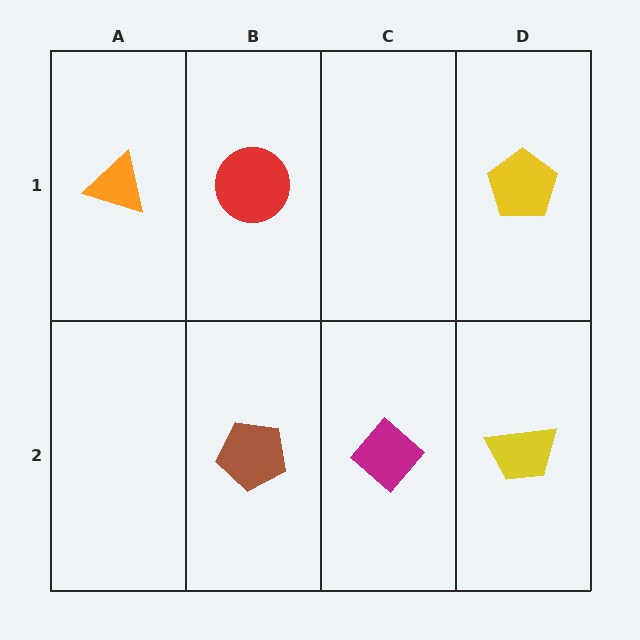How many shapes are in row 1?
3 shapes.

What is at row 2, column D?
A yellow trapezoid.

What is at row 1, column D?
A yellow pentagon.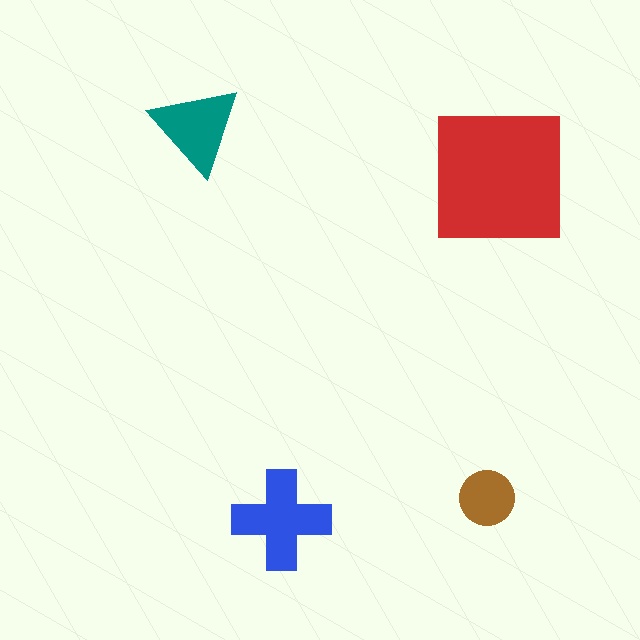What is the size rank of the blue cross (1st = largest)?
2nd.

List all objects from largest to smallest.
The red square, the blue cross, the teal triangle, the brown circle.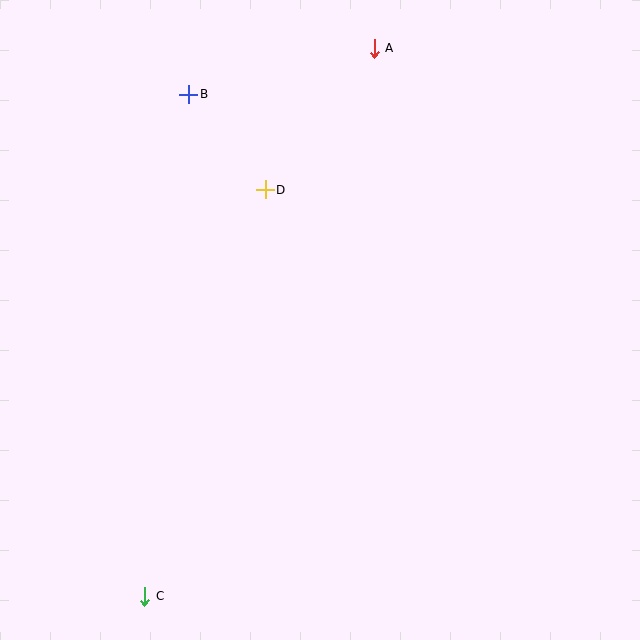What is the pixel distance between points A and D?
The distance between A and D is 179 pixels.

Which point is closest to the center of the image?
Point D at (265, 190) is closest to the center.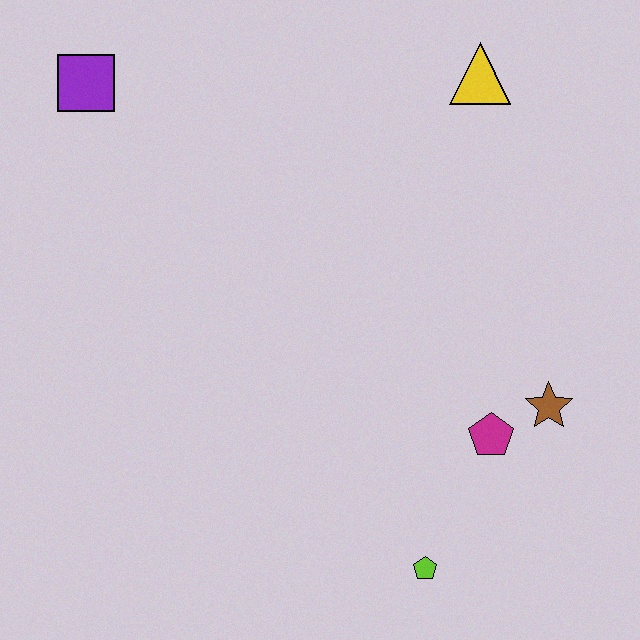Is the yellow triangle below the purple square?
No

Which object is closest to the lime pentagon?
The magenta pentagon is closest to the lime pentagon.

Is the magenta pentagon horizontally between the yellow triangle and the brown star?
Yes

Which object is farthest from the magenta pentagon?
The purple square is farthest from the magenta pentagon.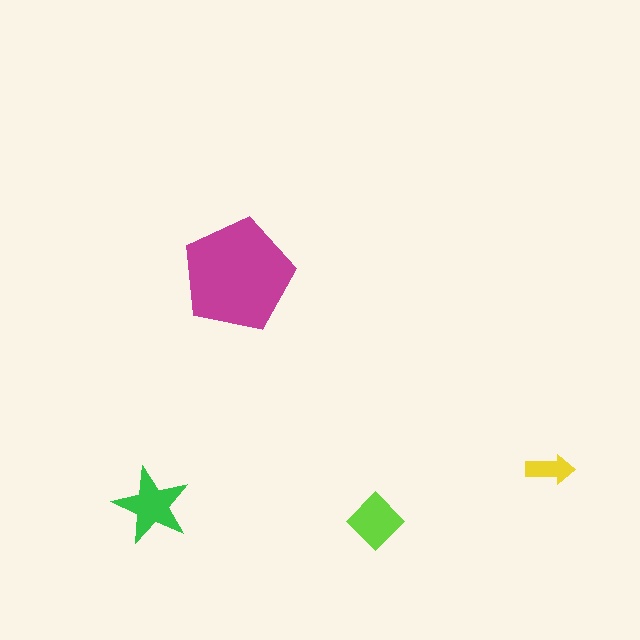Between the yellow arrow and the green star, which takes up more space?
The green star.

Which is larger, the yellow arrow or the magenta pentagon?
The magenta pentagon.